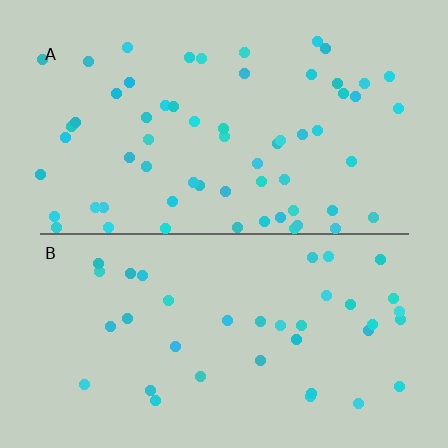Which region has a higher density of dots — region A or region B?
A (the top).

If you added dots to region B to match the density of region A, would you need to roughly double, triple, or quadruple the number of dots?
Approximately double.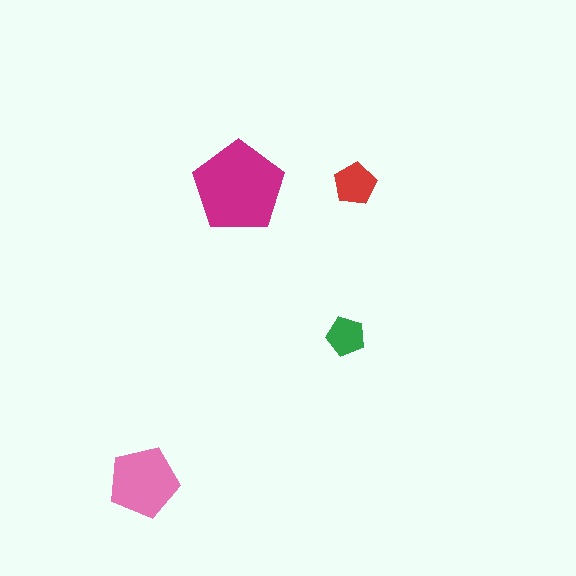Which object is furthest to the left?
The pink pentagon is leftmost.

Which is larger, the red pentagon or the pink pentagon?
The pink one.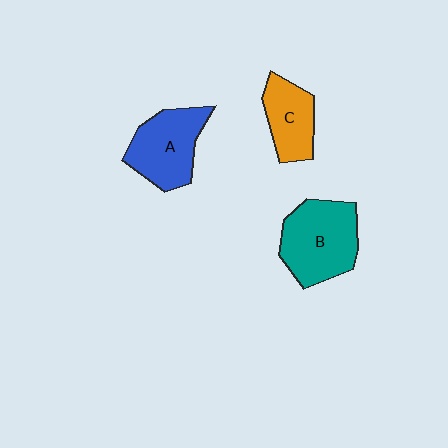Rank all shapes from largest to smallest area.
From largest to smallest: B (teal), A (blue), C (orange).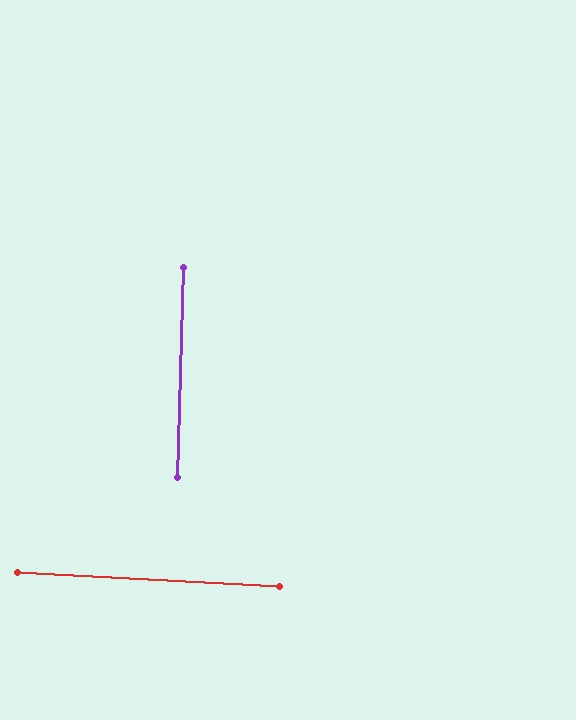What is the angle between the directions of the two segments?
Approximately 89 degrees.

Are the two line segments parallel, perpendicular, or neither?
Perpendicular — they meet at approximately 89°.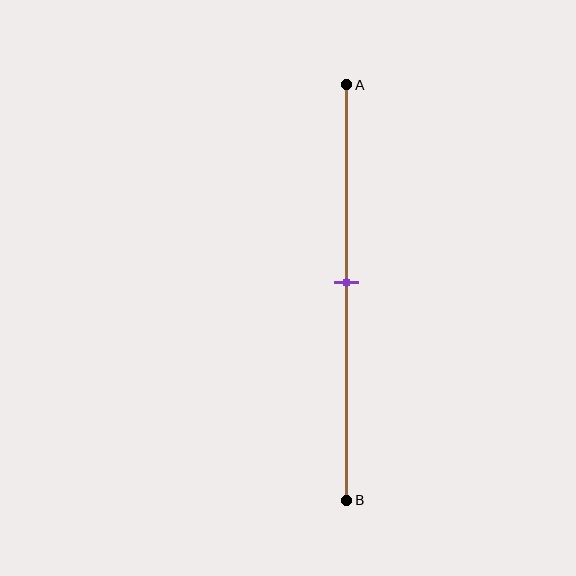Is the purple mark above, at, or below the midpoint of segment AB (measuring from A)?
The purple mark is approximately at the midpoint of segment AB.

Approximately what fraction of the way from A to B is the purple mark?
The purple mark is approximately 45% of the way from A to B.